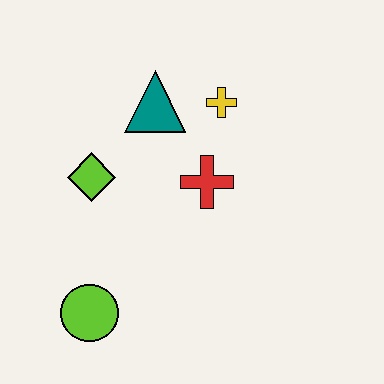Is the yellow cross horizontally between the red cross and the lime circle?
No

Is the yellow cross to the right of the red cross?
Yes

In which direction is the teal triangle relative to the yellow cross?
The teal triangle is to the left of the yellow cross.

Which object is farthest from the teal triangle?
The lime circle is farthest from the teal triangle.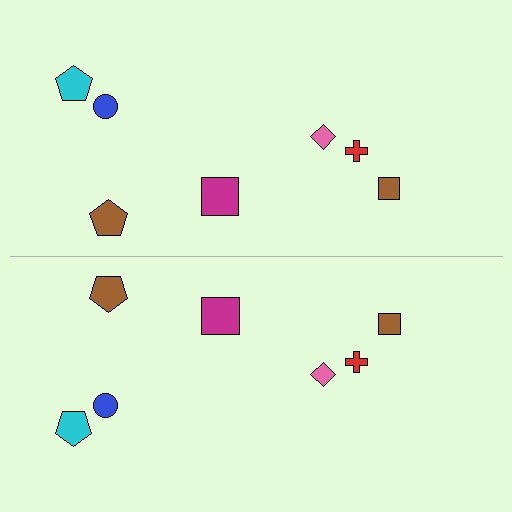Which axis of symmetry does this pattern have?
The pattern has a horizontal axis of symmetry running through the center of the image.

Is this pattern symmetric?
Yes, this pattern has bilateral (reflection) symmetry.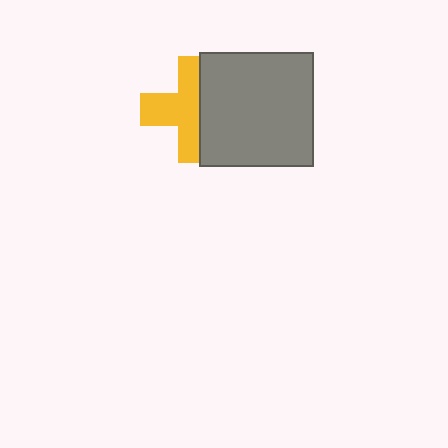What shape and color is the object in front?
The object in front is a gray square.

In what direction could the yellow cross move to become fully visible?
The yellow cross could move left. That would shift it out from behind the gray square entirely.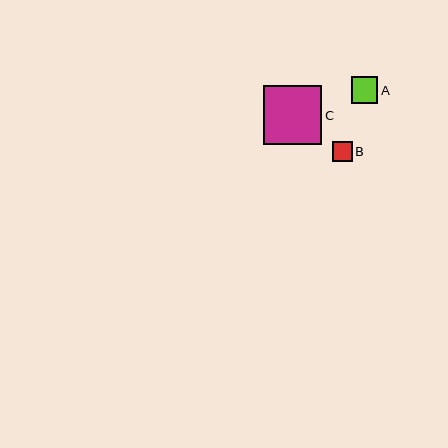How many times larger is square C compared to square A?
Square C is approximately 2.2 times the size of square A.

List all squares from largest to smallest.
From largest to smallest: C, A, B.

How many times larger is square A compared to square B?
Square A is approximately 1.3 times the size of square B.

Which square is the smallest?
Square B is the smallest with a size of approximately 20 pixels.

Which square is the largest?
Square C is the largest with a size of approximately 58 pixels.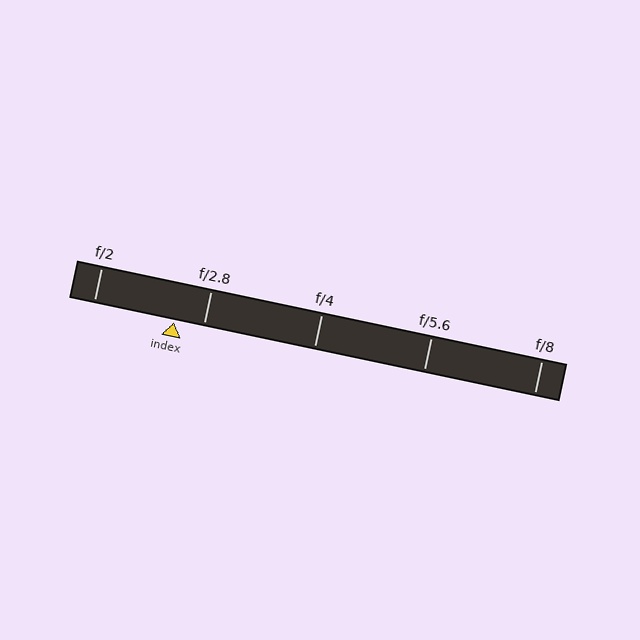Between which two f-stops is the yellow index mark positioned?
The index mark is between f/2 and f/2.8.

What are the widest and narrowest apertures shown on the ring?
The widest aperture shown is f/2 and the narrowest is f/8.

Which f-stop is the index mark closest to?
The index mark is closest to f/2.8.